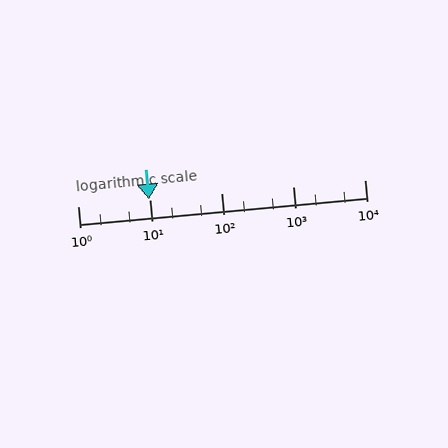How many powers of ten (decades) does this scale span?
The scale spans 4 decades, from 1 to 10000.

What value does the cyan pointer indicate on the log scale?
The pointer indicates approximately 9.8.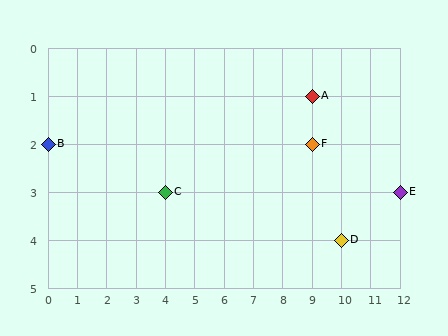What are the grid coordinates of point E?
Point E is at grid coordinates (12, 3).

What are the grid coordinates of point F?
Point F is at grid coordinates (9, 2).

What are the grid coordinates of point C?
Point C is at grid coordinates (4, 3).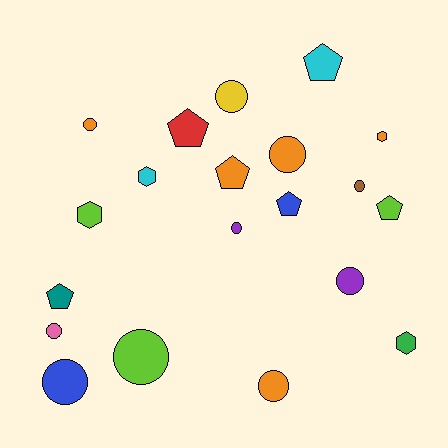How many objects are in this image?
There are 20 objects.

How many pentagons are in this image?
There are 6 pentagons.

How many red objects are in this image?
There is 1 red object.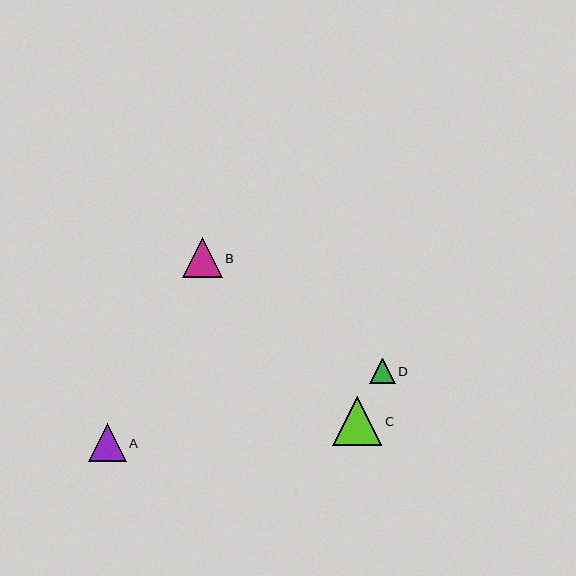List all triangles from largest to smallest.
From largest to smallest: C, B, A, D.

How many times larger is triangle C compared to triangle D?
Triangle C is approximately 2.0 times the size of triangle D.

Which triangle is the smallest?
Triangle D is the smallest with a size of approximately 25 pixels.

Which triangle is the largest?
Triangle C is the largest with a size of approximately 49 pixels.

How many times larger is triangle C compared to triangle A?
Triangle C is approximately 1.3 times the size of triangle A.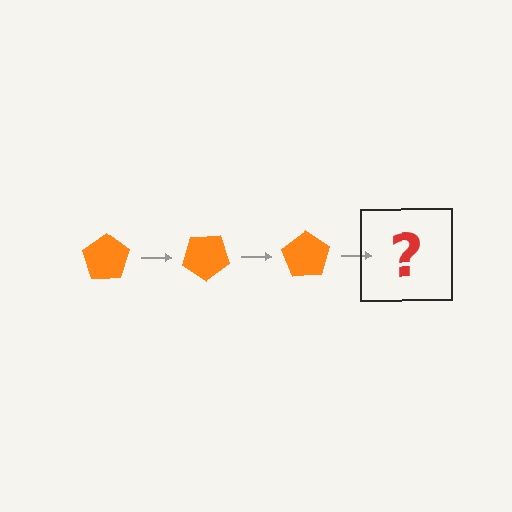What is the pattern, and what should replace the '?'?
The pattern is that the pentagon rotates 35 degrees each step. The '?' should be an orange pentagon rotated 105 degrees.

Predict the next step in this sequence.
The next step is an orange pentagon rotated 105 degrees.